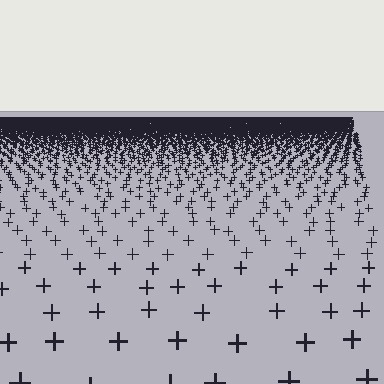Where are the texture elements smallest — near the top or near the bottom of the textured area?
Near the top.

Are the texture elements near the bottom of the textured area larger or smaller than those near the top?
Larger. Near the bottom, elements are closer to the viewer and appear at a bigger on-screen size.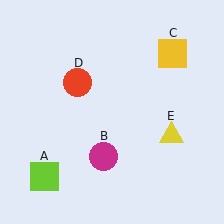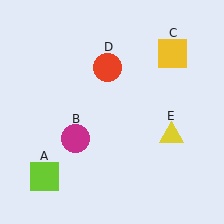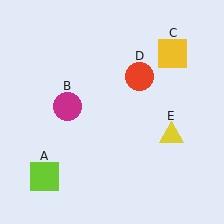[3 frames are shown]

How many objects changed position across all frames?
2 objects changed position: magenta circle (object B), red circle (object D).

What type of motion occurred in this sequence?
The magenta circle (object B), red circle (object D) rotated clockwise around the center of the scene.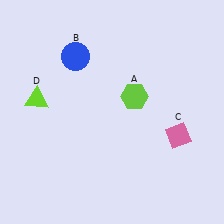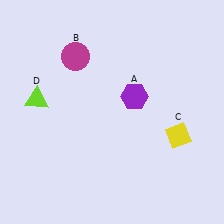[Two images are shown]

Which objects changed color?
A changed from lime to purple. B changed from blue to magenta. C changed from pink to yellow.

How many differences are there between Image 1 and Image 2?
There are 3 differences between the two images.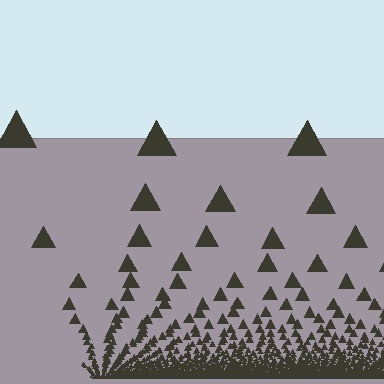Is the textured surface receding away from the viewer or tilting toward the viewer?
The surface appears to tilt toward the viewer. Texture elements get larger and sparser toward the top.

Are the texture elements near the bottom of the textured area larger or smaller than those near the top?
Smaller. The gradient is inverted — elements near the bottom are smaller and denser.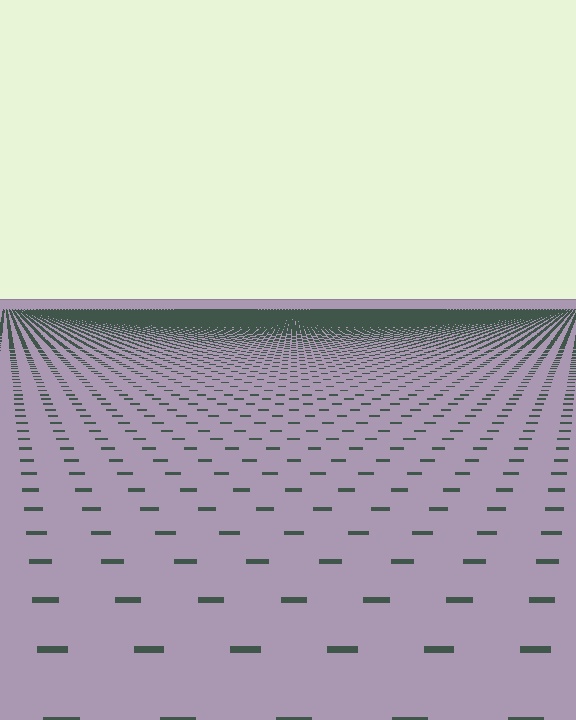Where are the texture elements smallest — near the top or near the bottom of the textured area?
Near the top.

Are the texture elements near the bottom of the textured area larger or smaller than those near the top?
Larger. Near the bottom, elements are closer to the viewer and appear at a bigger on-screen size.